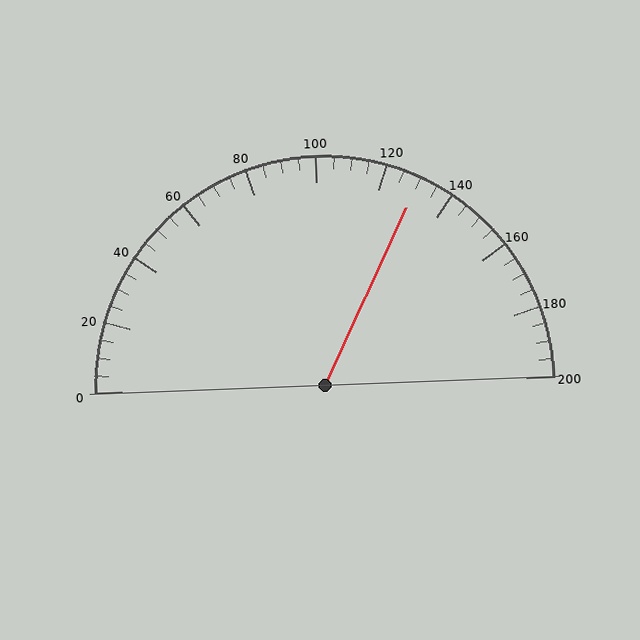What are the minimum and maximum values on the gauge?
The gauge ranges from 0 to 200.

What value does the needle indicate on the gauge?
The needle indicates approximately 130.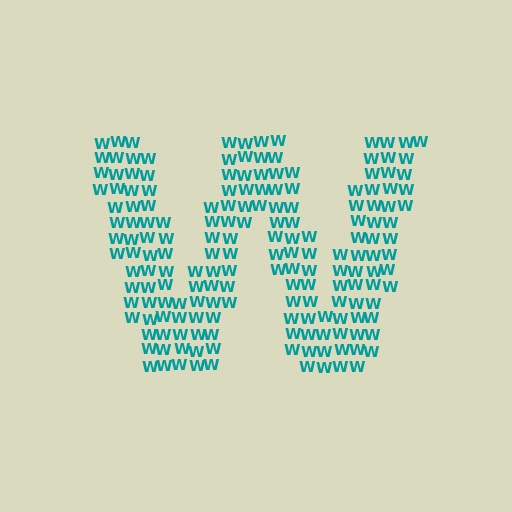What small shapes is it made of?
It is made of small letter W's.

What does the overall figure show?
The overall figure shows the letter W.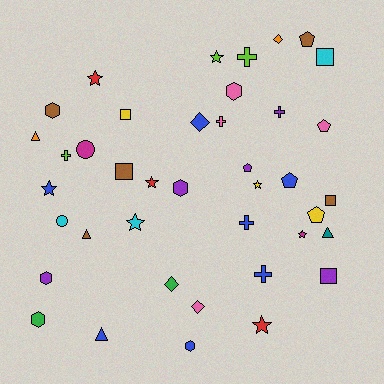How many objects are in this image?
There are 40 objects.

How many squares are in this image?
There are 5 squares.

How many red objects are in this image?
There are 3 red objects.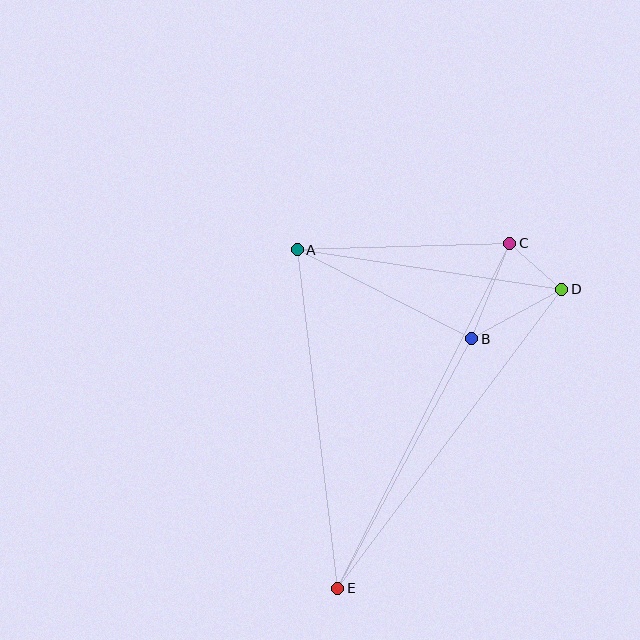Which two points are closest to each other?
Points C and D are closest to each other.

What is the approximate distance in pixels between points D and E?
The distance between D and E is approximately 373 pixels.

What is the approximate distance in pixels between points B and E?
The distance between B and E is approximately 283 pixels.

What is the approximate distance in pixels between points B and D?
The distance between B and D is approximately 103 pixels.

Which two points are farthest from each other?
Points C and E are farthest from each other.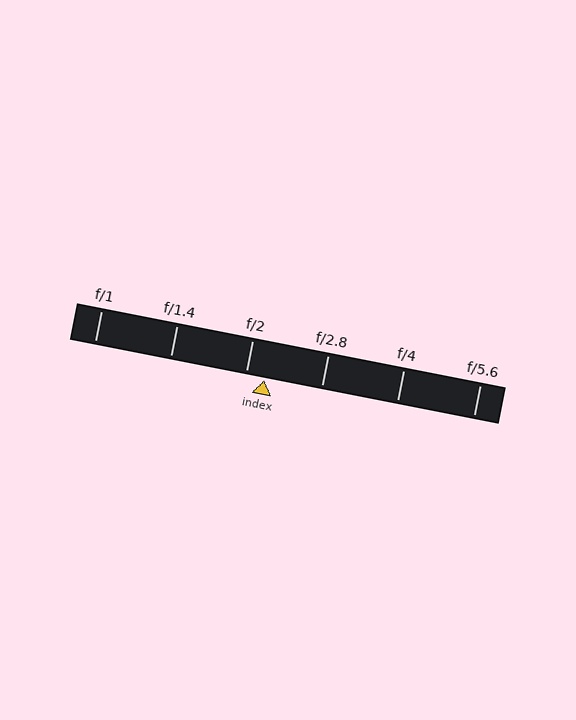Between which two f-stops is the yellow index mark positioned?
The index mark is between f/2 and f/2.8.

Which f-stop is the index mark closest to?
The index mark is closest to f/2.